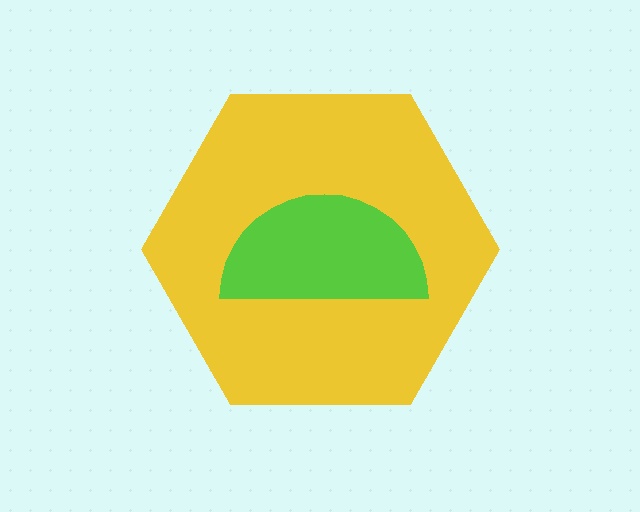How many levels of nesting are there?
2.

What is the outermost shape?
The yellow hexagon.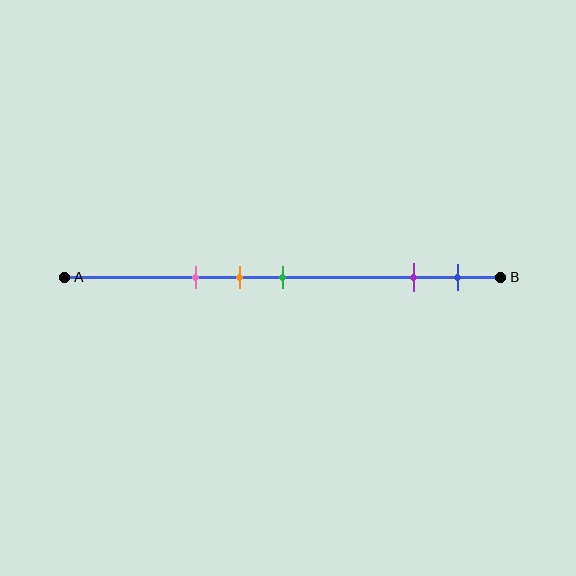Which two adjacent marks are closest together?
The orange and green marks are the closest adjacent pair.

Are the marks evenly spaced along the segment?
No, the marks are not evenly spaced.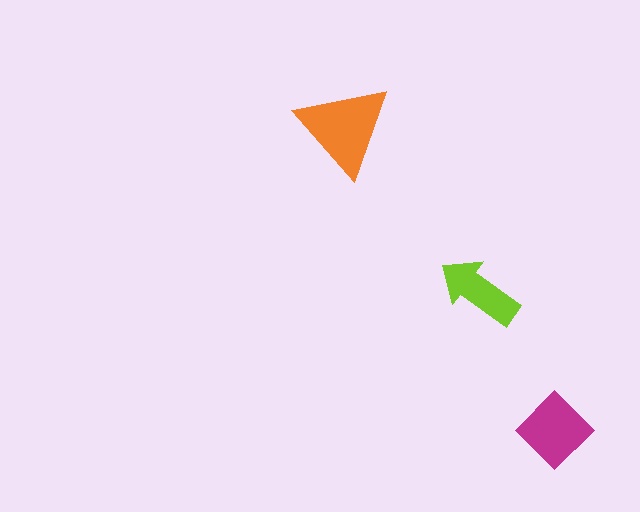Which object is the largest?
The orange triangle.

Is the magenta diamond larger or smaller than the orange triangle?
Smaller.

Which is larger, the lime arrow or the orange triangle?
The orange triangle.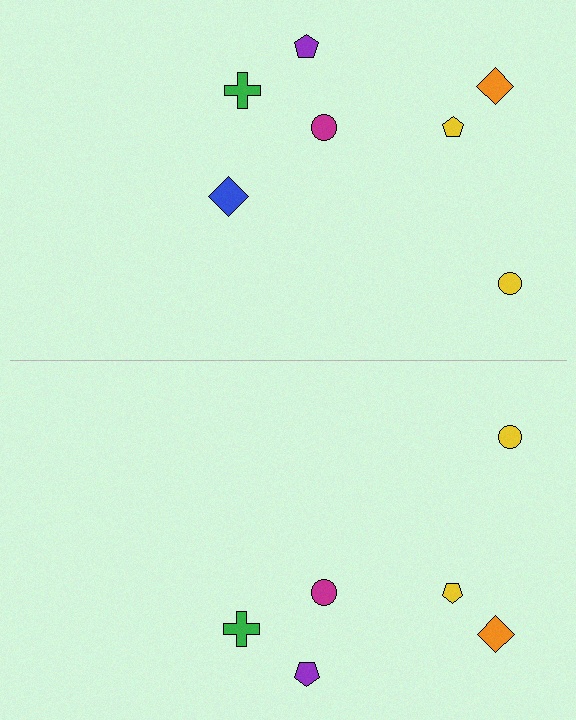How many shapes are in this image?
There are 13 shapes in this image.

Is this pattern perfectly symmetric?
No, the pattern is not perfectly symmetric. A blue diamond is missing from the bottom side.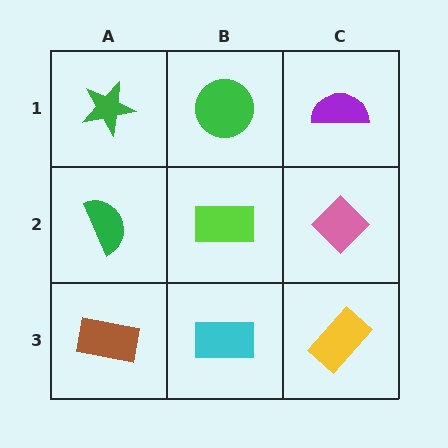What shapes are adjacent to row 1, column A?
A green semicircle (row 2, column A), a green circle (row 1, column B).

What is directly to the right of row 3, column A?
A cyan rectangle.